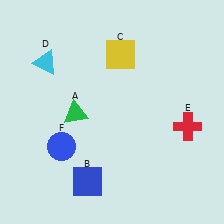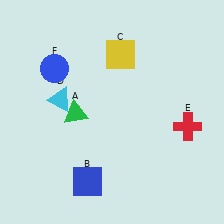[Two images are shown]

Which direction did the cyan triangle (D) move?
The cyan triangle (D) moved down.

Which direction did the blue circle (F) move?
The blue circle (F) moved up.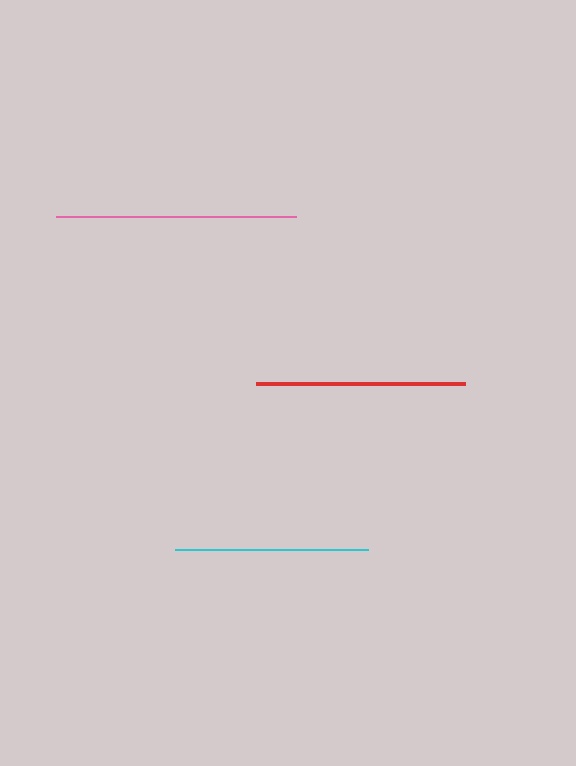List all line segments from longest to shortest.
From longest to shortest: pink, red, cyan.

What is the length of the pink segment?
The pink segment is approximately 240 pixels long.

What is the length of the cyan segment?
The cyan segment is approximately 193 pixels long.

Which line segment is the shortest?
The cyan line is the shortest at approximately 193 pixels.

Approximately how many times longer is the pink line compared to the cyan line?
The pink line is approximately 1.2 times the length of the cyan line.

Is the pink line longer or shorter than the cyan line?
The pink line is longer than the cyan line.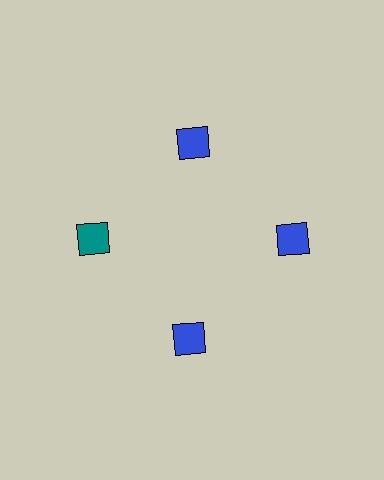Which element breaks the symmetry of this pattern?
The teal diamond at roughly the 9 o'clock position breaks the symmetry. All other shapes are blue diamonds.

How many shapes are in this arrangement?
There are 4 shapes arranged in a ring pattern.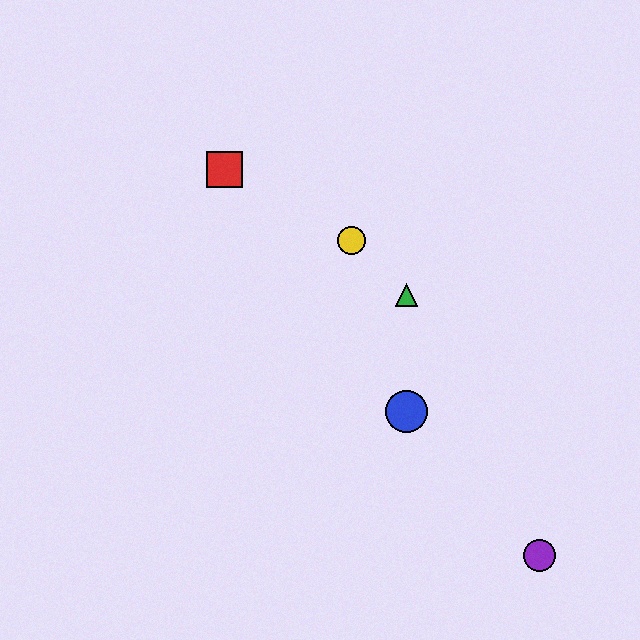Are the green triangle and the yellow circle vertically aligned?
No, the green triangle is at x≈407 and the yellow circle is at x≈351.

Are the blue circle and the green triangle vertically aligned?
Yes, both are at x≈407.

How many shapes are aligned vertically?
2 shapes (the blue circle, the green triangle) are aligned vertically.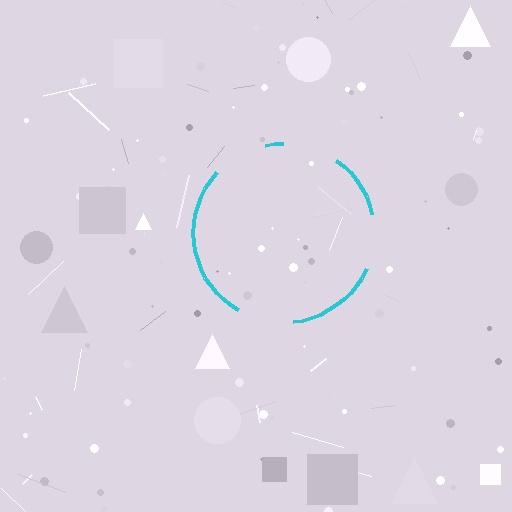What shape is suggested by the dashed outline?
The dashed outline suggests a circle.